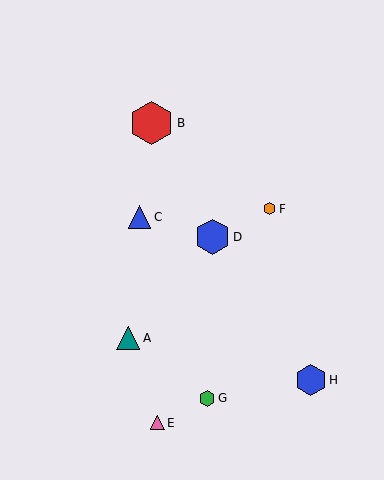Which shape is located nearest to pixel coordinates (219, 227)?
The blue hexagon (labeled D) at (212, 237) is nearest to that location.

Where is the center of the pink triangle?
The center of the pink triangle is at (157, 423).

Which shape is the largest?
The red hexagon (labeled B) is the largest.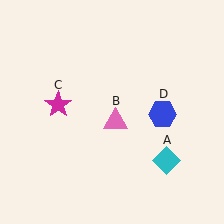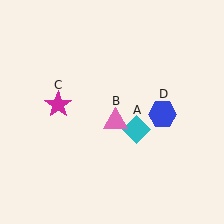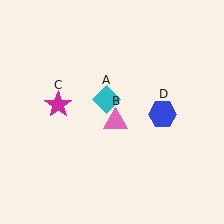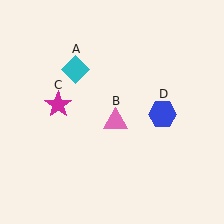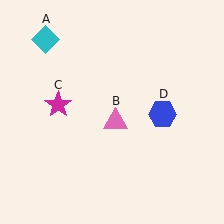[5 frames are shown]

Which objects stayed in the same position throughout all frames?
Pink triangle (object B) and magenta star (object C) and blue hexagon (object D) remained stationary.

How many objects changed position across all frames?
1 object changed position: cyan diamond (object A).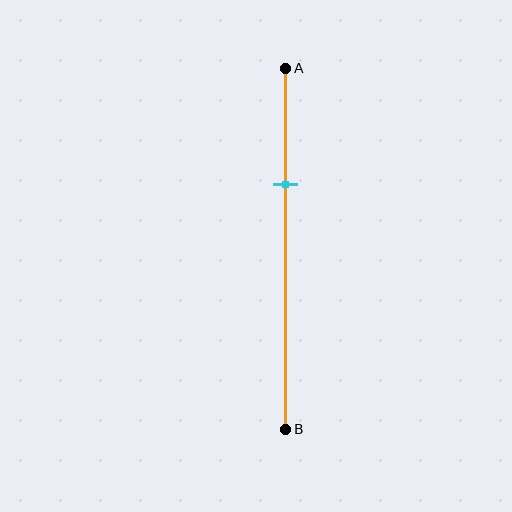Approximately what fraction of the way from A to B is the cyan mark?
The cyan mark is approximately 30% of the way from A to B.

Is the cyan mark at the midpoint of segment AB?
No, the mark is at about 30% from A, not at the 50% midpoint.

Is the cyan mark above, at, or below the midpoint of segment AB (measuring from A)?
The cyan mark is above the midpoint of segment AB.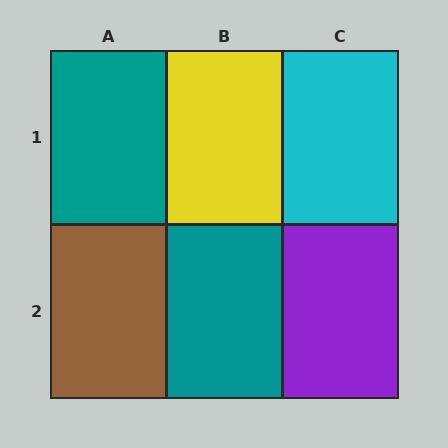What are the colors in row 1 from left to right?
Teal, yellow, cyan.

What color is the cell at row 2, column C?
Purple.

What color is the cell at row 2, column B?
Teal.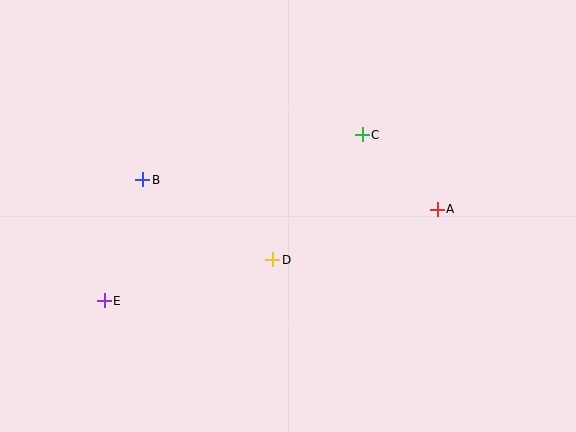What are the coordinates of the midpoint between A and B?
The midpoint between A and B is at (290, 195).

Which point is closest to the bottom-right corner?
Point A is closest to the bottom-right corner.